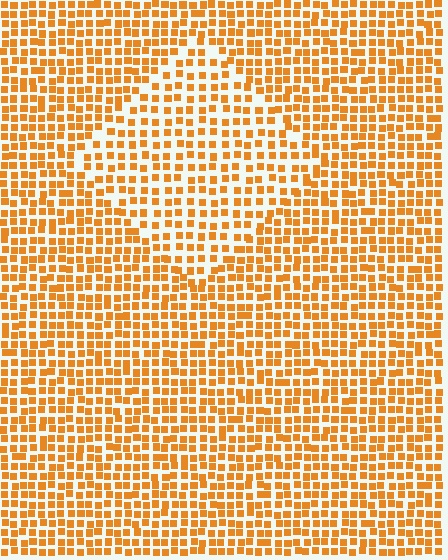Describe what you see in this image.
The image contains small orange elements arranged at two different densities. A diamond-shaped region is visible where the elements are less densely packed than the surrounding area.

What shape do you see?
I see a diamond.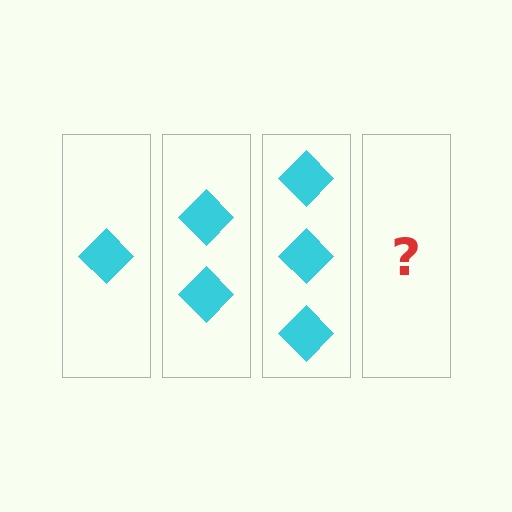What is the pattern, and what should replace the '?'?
The pattern is that each step adds one more diamond. The '?' should be 4 diamonds.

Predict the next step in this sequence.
The next step is 4 diamonds.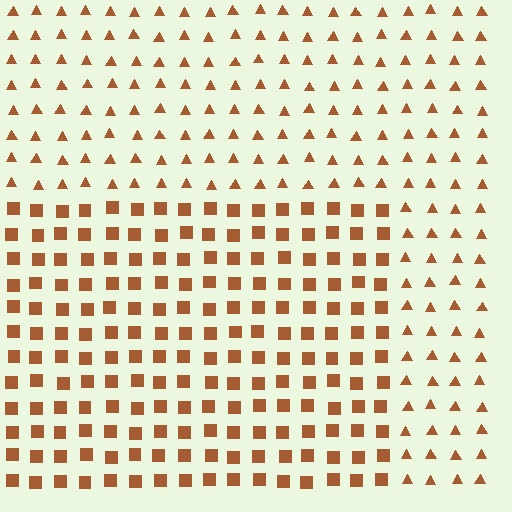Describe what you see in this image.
The image is filled with small brown elements arranged in a uniform grid. A rectangle-shaped region contains squares, while the surrounding area contains triangles. The boundary is defined purely by the change in element shape.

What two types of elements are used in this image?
The image uses squares inside the rectangle region and triangles outside it.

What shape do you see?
I see a rectangle.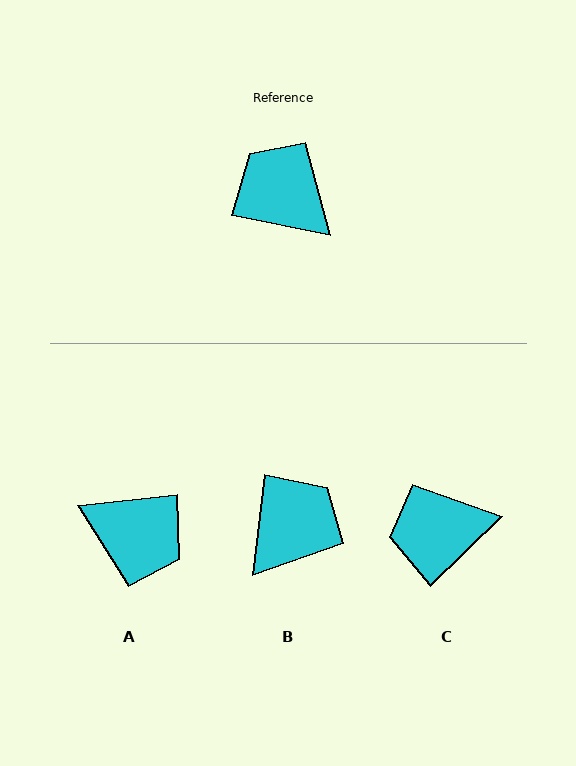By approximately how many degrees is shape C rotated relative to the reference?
Approximately 56 degrees counter-clockwise.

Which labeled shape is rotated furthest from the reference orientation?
A, about 163 degrees away.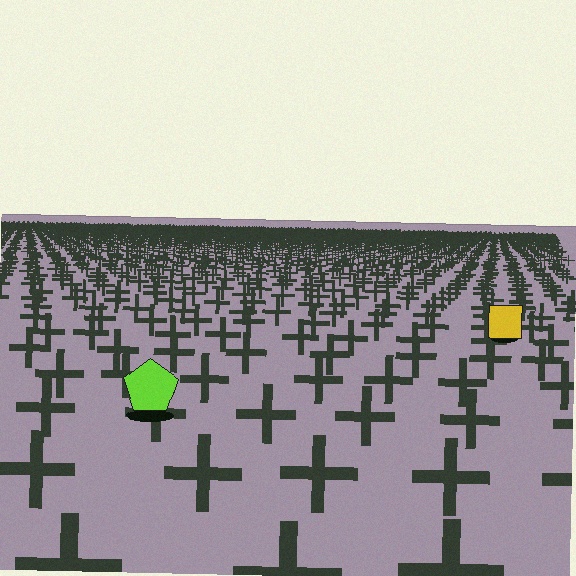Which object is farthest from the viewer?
The yellow square is farthest from the viewer. It appears smaller and the ground texture around it is denser.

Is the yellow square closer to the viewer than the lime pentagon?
No. The lime pentagon is closer — you can tell from the texture gradient: the ground texture is coarser near it.